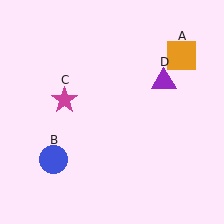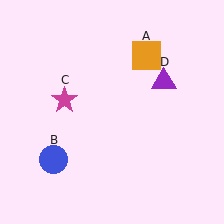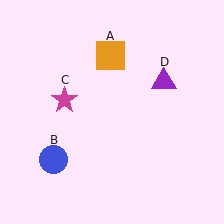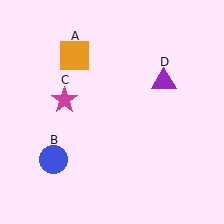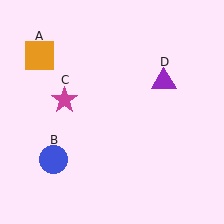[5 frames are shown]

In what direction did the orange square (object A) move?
The orange square (object A) moved left.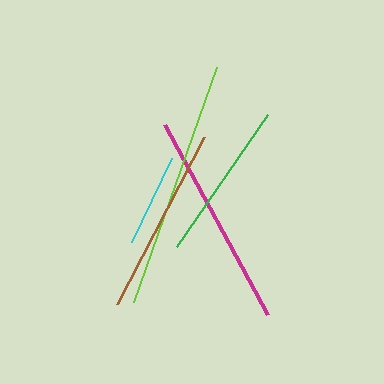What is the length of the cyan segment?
The cyan segment is approximately 92 pixels long.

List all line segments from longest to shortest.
From longest to shortest: lime, magenta, brown, green, cyan.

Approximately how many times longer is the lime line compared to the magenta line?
The lime line is approximately 1.2 times the length of the magenta line.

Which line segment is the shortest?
The cyan line is the shortest at approximately 92 pixels.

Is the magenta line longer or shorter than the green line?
The magenta line is longer than the green line.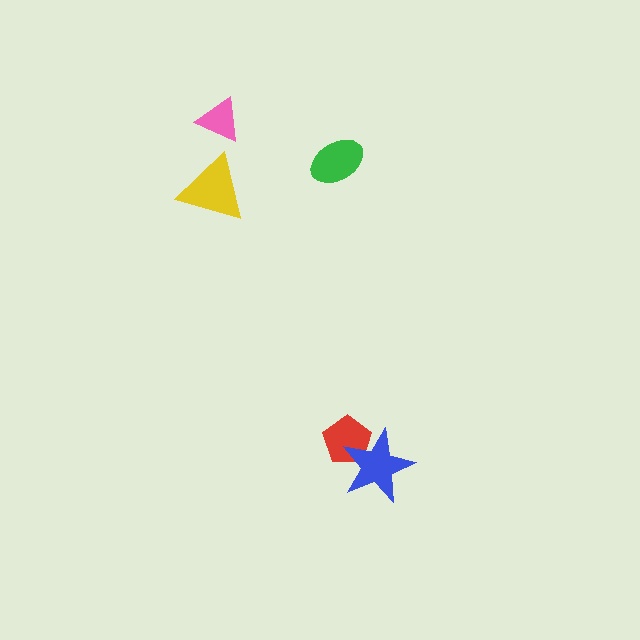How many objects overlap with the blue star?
1 object overlaps with the blue star.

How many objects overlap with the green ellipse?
0 objects overlap with the green ellipse.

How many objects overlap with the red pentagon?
1 object overlaps with the red pentagon.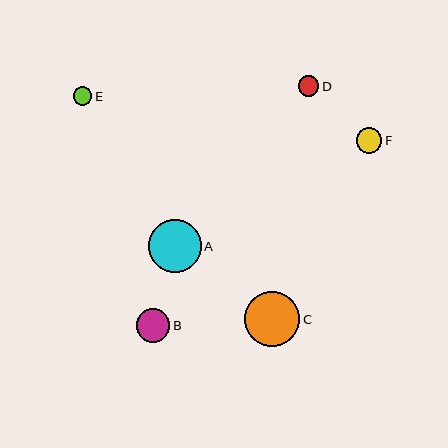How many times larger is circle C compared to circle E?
Circle C is approximately 2.9 times the size of circle E.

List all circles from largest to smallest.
From largest to smallest: C, A, B, F, D, E.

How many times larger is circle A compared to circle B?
Circle A is approximately 1.6 times the size of circle B.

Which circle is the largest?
Circle C is the largest with a size of approximately 55 pixels.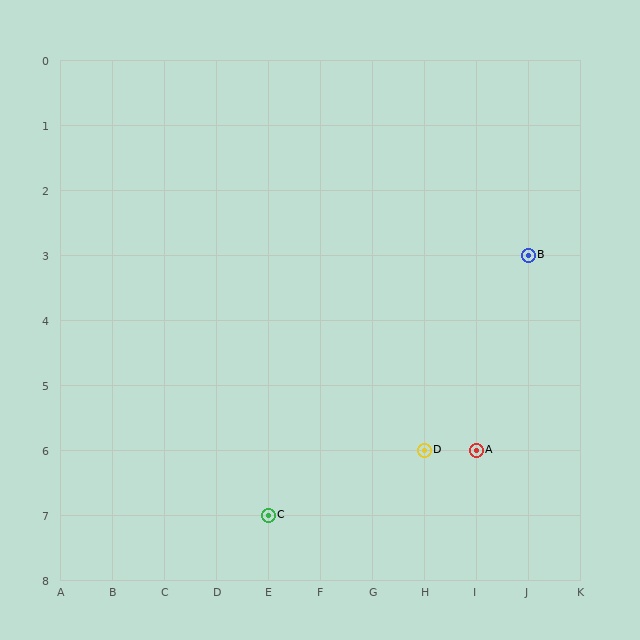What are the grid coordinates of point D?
Point D is at grid coordinates (H, 6).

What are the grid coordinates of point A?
Point A is at grid coordinates (I, 6).